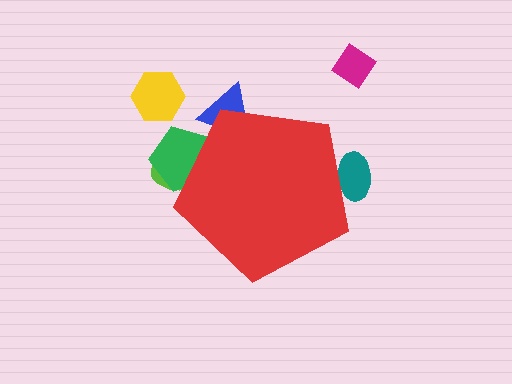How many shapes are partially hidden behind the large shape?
4 shapes are partially hidden.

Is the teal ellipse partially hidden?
Yes, the teal ellipse is partially hidden behind the red pentagon.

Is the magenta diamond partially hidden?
No, the magenta diamond is fully visible.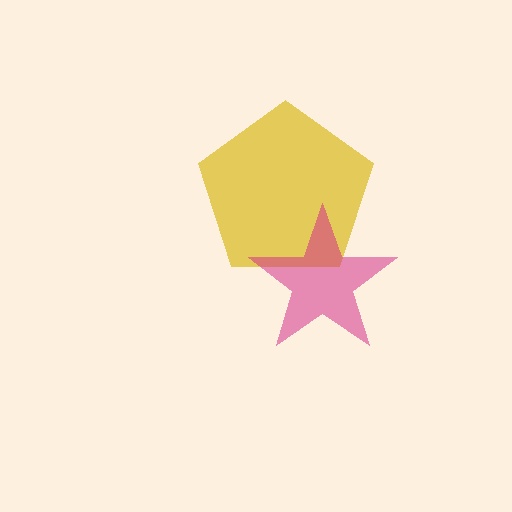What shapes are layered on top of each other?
The layered shapes are: a yellow pentagon, a magenta star.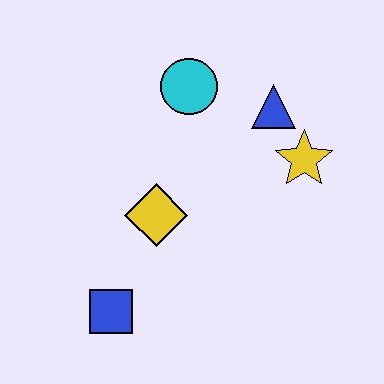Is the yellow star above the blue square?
Yes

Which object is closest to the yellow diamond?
The blue square is closest to the yellow diamond.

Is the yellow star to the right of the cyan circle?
Yes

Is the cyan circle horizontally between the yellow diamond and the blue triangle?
Yes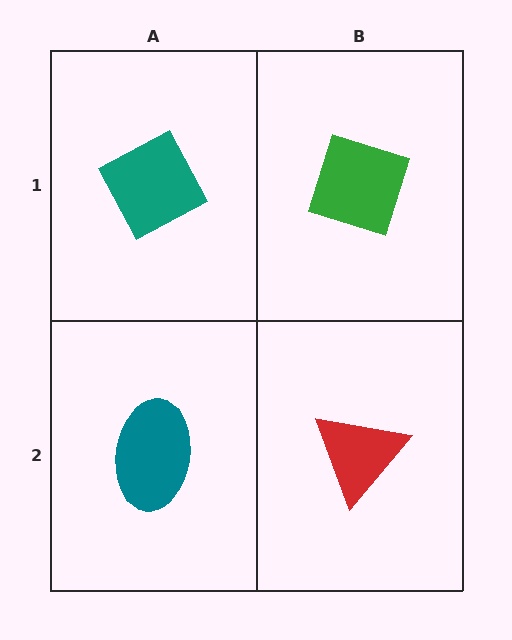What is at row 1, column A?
A teal diamond.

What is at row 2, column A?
A teal ellipse.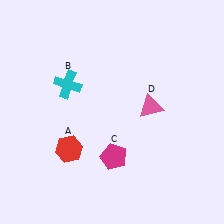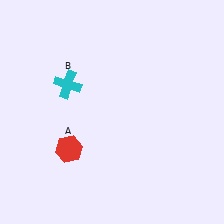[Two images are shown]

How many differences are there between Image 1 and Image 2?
There are 2 differences between the two images.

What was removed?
The magenta pentagon (C), the pink triangle (D) were removed in Image 2.